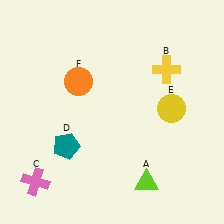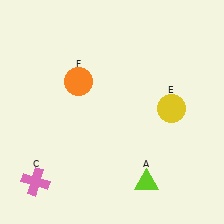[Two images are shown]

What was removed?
The teal pentagon (D), the yellow cross (B) were removed in Image 2.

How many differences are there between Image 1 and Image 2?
There are 2 differences between the two images.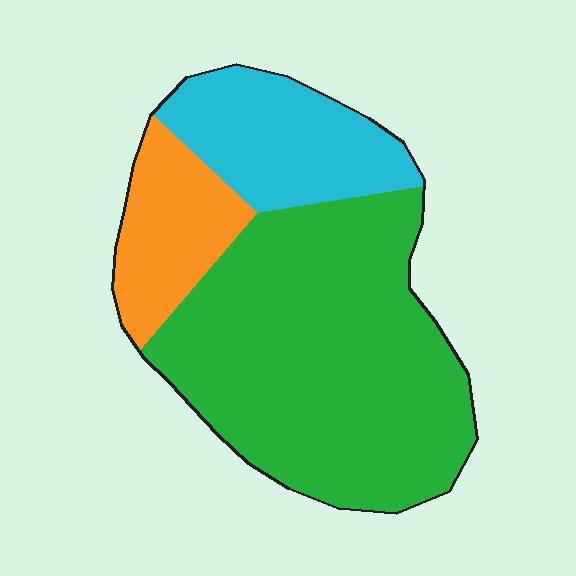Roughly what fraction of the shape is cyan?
Cyan covers about 20% of the shape.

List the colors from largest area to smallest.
From largest to smallest: green, cyan, orange.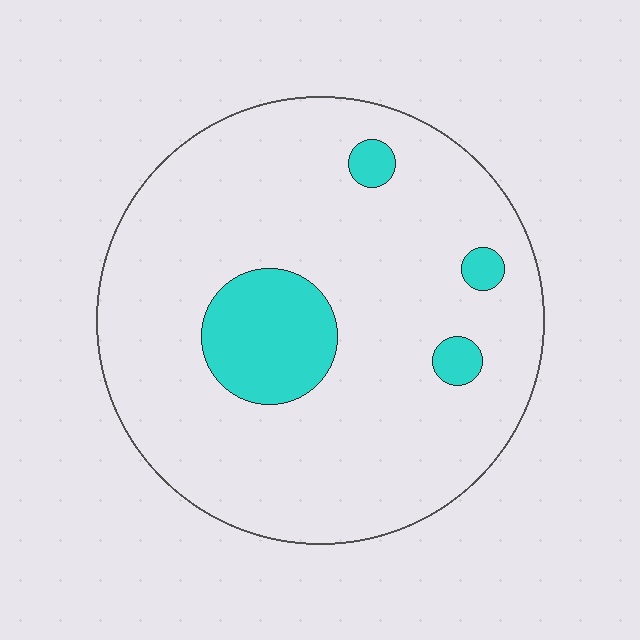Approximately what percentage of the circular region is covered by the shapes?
Approximately 15%.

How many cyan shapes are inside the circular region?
4.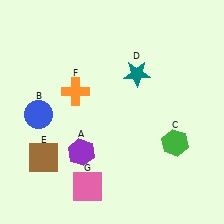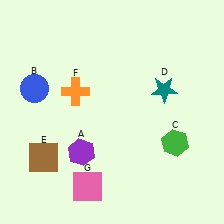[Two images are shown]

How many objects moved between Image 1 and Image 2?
2 objects moved between the two images.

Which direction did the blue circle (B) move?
The blue circle (B) moved up.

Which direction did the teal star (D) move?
The teal star (D) moved right.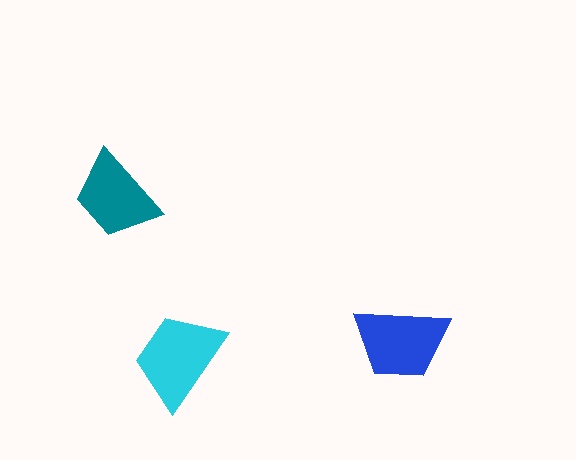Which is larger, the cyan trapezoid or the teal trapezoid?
The cyan one.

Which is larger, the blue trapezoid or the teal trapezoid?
The blue one.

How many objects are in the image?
There are 3 objects in the image.